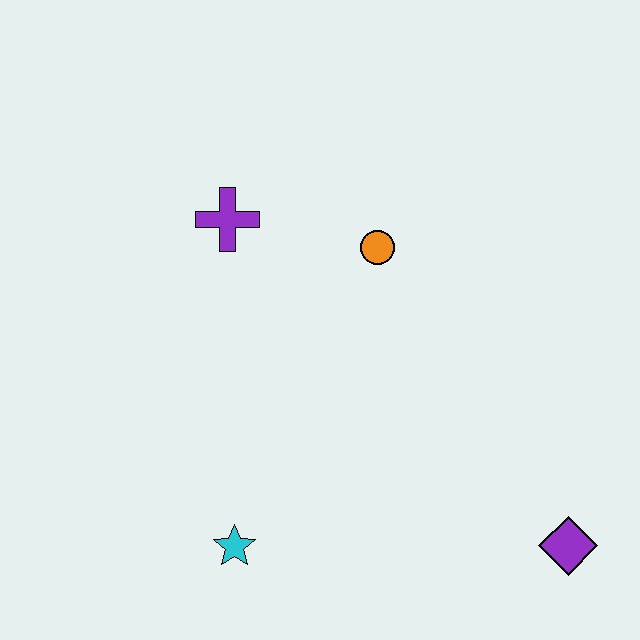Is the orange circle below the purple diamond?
No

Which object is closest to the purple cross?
The orange circle is closest to the purple cross.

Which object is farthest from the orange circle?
The purple diamond is farthest from the orange circle.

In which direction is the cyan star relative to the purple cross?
The cyan star is below the purple cross.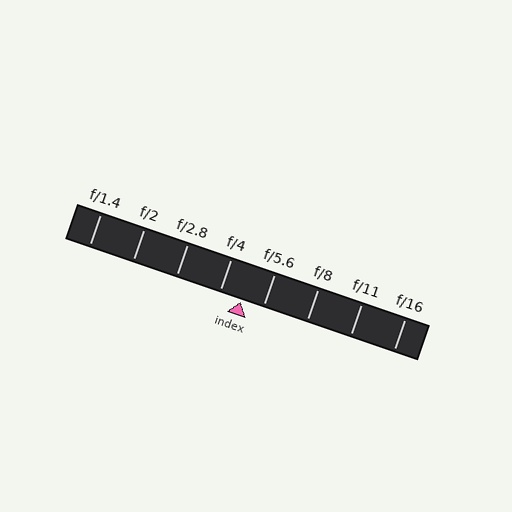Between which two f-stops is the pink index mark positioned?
The index mark is between f/4 and f/5.6.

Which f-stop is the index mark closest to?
The index mark is closest to f/5.6.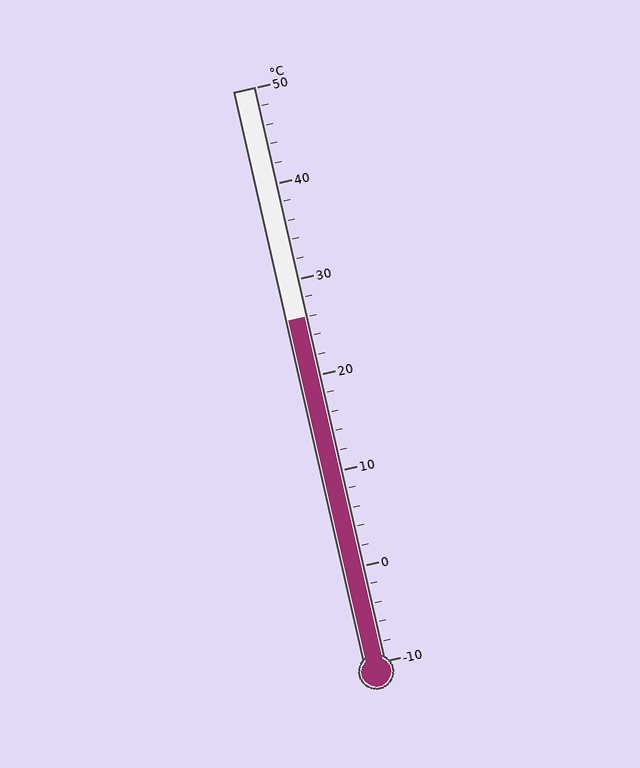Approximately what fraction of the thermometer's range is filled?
The thermometer is filled to approximately 60% of its range.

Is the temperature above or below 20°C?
The temperature is above 20°C.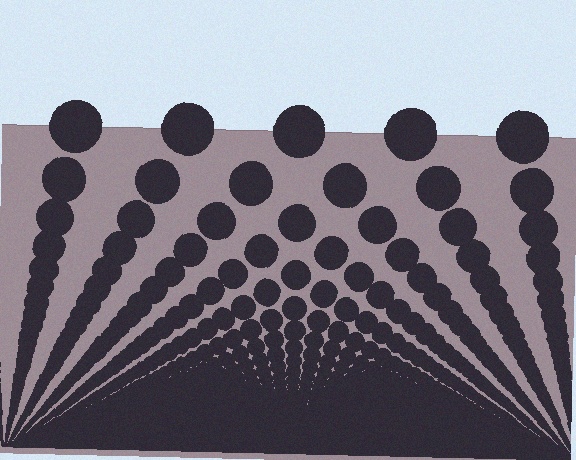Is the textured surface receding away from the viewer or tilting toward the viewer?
The surface appears to tilt toward the viewer. Texture elements get larger and sparser toward the top.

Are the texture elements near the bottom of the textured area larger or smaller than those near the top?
Smaller. The gradient is inverted — elements near the bottom are smaller and denser.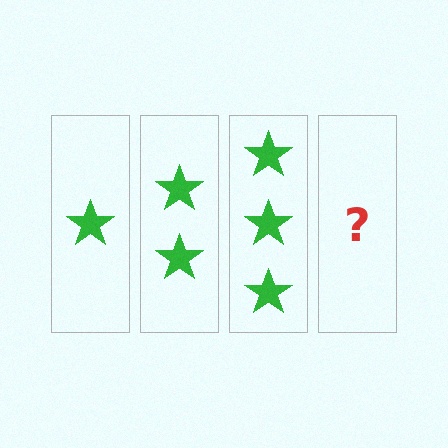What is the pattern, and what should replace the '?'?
The pattern is that each step adds one more star. The '?' should be 4 stars.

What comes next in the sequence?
The next element should be 4 stars.